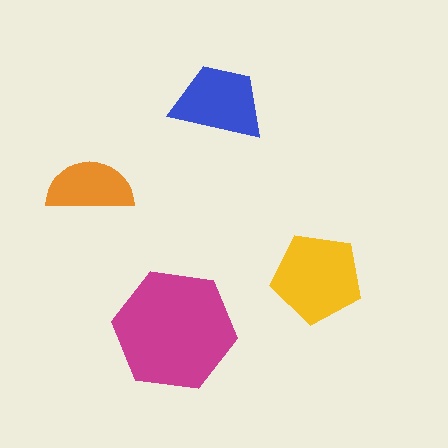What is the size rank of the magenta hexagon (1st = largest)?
1st.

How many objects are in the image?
There are 4 objects in the image.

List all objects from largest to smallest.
The magenta hexagon, the yellow pentagon, the blue trapezoid, the orange semicircle.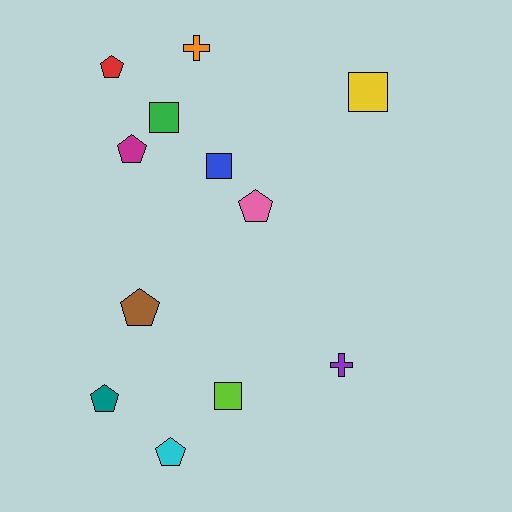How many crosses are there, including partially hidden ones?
There are 2 crosses.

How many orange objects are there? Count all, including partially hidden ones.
There is 1 orange object.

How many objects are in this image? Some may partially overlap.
There are 12 objects.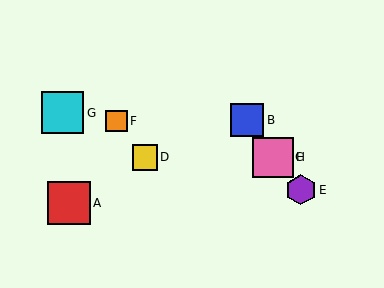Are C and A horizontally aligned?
No, C is at y≈157 and A is at y≈203.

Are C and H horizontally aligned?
Yes, both are at y≈157.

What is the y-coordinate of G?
Object G is at y≈113.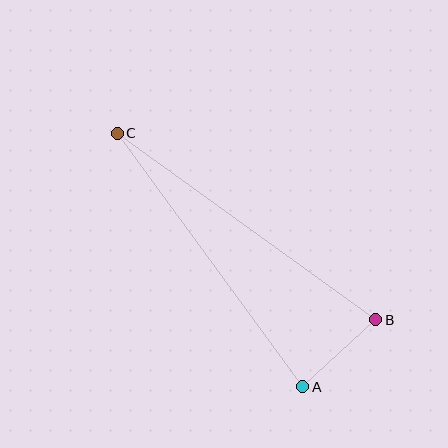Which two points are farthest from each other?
Points B and C are farthest from each other.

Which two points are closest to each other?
Points A and B are closest to each other.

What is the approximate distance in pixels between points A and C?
The distance between A and C is approximately 314 pixels.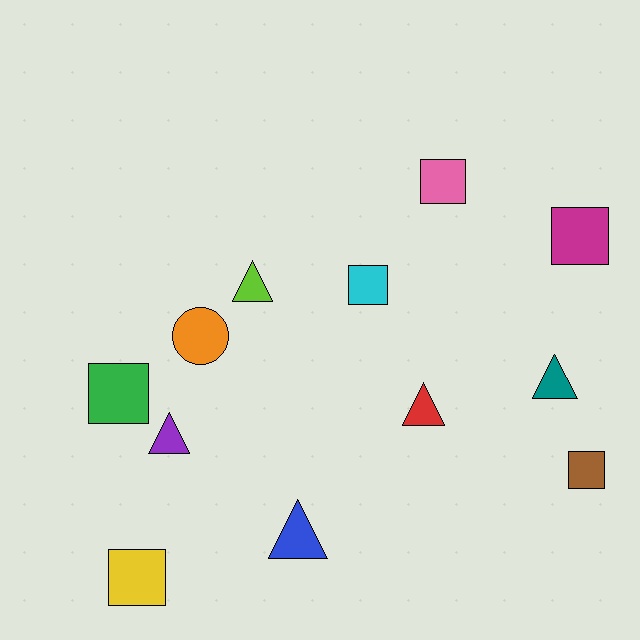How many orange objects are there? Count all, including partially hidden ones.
There is 1 orange object.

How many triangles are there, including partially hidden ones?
There are 5 triangles.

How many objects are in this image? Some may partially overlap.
There are 12 objects.